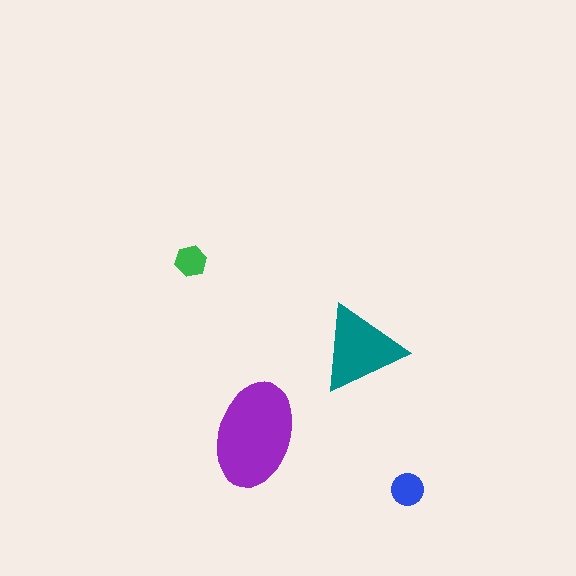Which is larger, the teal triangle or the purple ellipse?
The purple ellipse.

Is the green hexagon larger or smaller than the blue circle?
Smaller.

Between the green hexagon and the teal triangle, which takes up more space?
The teal triangle.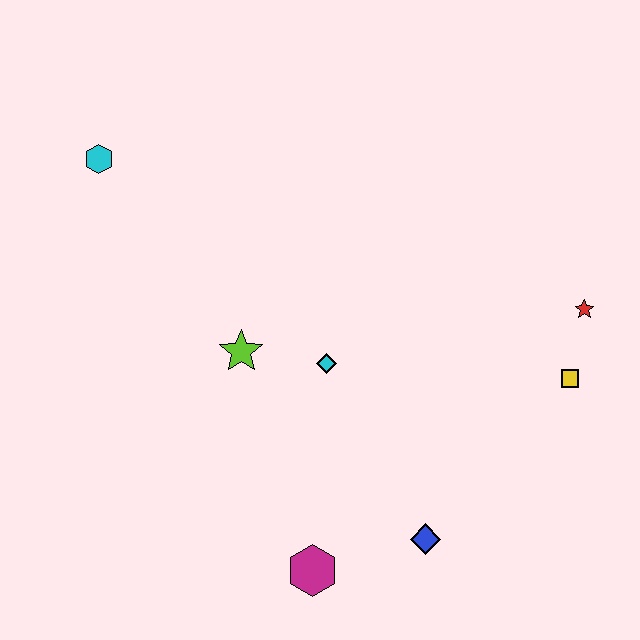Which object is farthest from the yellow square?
The cyan hexagon is farthest from the yellow square.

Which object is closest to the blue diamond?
The magenta hexagon is closest to the blue diamond.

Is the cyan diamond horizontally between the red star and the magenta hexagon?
Yes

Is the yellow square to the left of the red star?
Yes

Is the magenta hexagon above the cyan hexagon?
No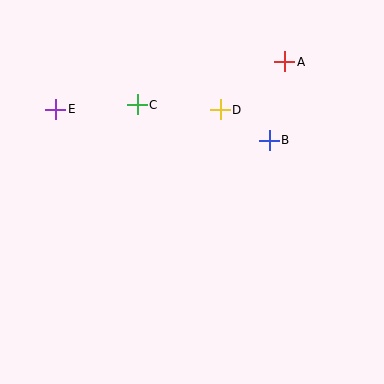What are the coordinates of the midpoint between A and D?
The midpoint between A and D is at (252, 86).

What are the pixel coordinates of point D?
Point D is at (220, 110).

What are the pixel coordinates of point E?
Point E is at (56, 109).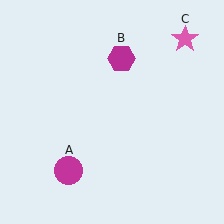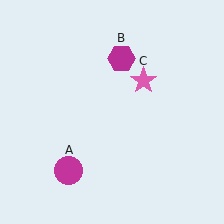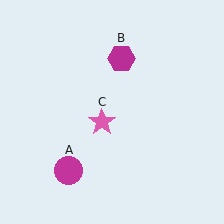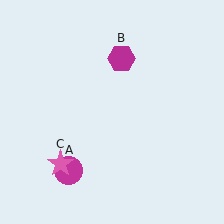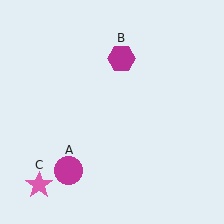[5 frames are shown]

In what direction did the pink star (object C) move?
The pink star (object C) moved down and to the left.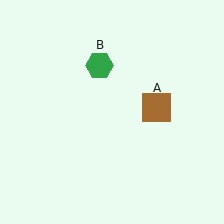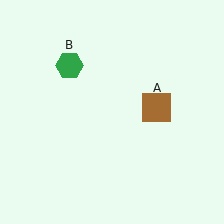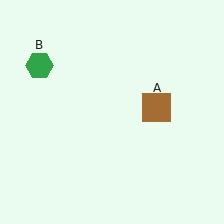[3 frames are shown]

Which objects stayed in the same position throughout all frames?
Brown square (object A) remained stationary.